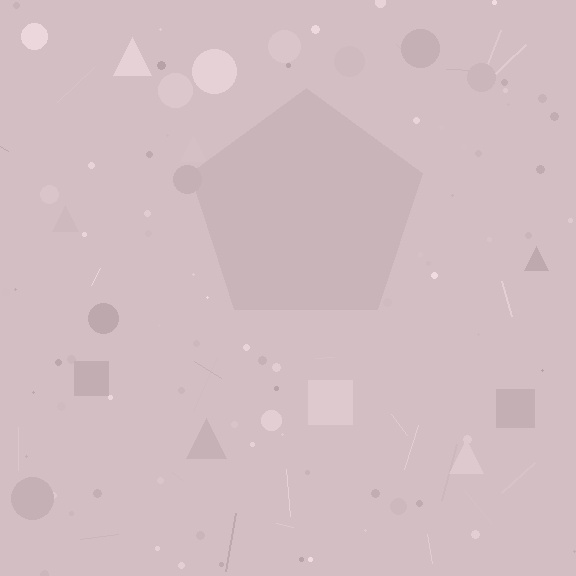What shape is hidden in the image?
A pentagon is hidden in the image.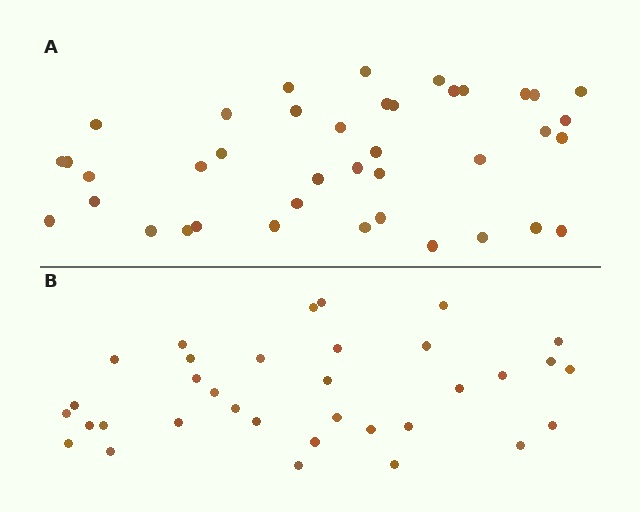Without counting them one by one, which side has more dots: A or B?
Region A (the top region) has more dots.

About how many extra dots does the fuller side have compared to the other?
Region A has about 6 more dots than region B.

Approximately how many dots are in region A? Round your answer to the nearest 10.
About 40 dots.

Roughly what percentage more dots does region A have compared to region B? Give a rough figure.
About 20% more.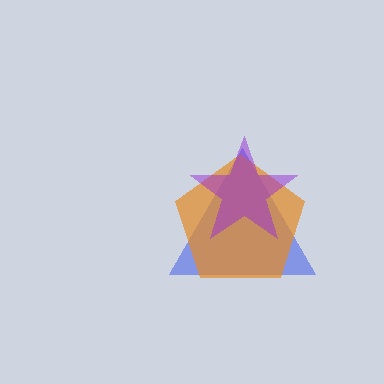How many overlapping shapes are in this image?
There are 3 overlapping shapes in the image.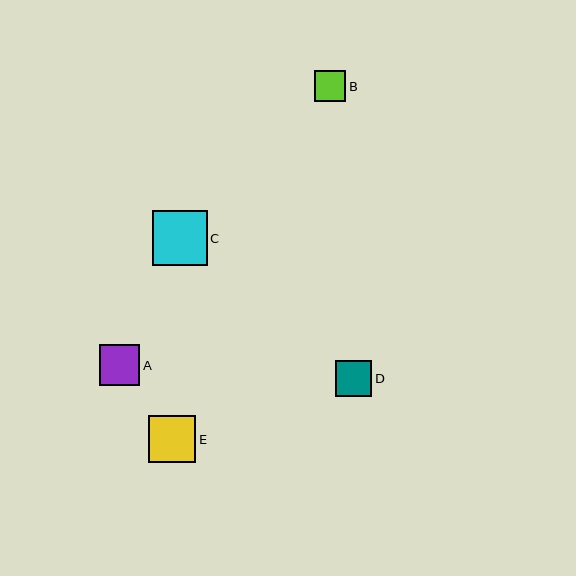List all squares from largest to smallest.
From largest to smallest: C, E, A, D, B.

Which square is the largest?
Square C is the largest with a size of approximately 55 pixels.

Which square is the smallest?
Square B is the smallest with a size of approximately 31 pixels.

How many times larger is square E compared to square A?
Square E is approximately 1.2 times the size of square A.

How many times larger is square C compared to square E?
Square C is approximately 1.2 times the size of square E.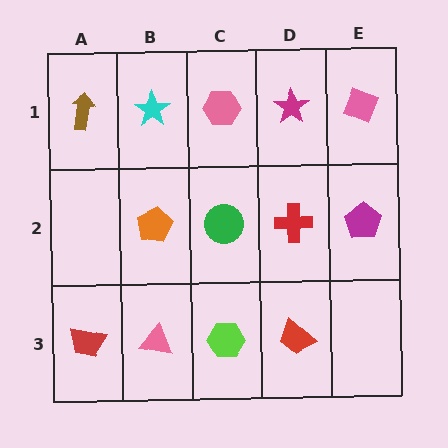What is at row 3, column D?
A red trapezoid.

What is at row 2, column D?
A red cross.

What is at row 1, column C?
A pink hexagon.